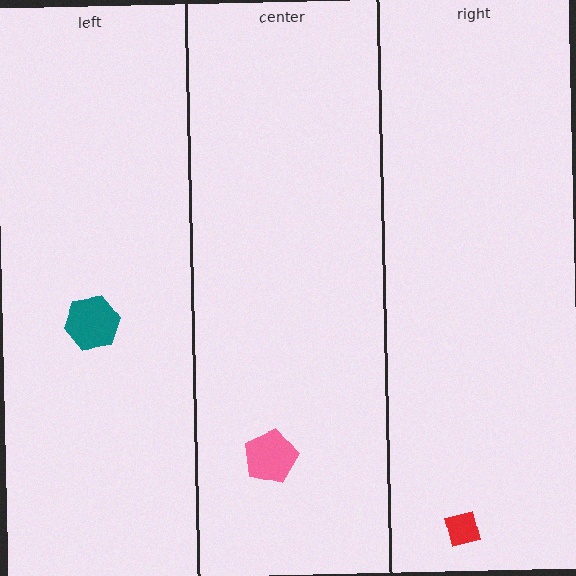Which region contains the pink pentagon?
The center region.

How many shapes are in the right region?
1.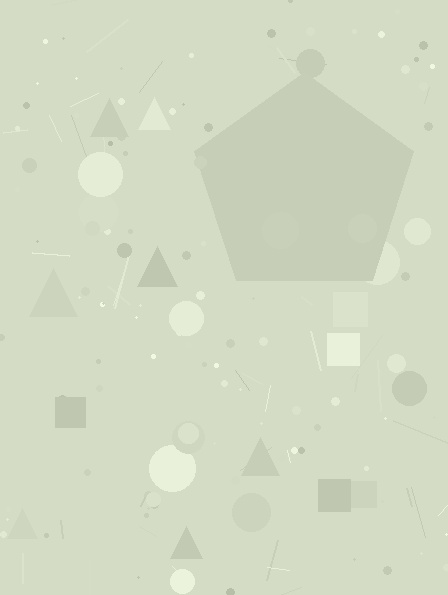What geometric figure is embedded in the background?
A pentagon is embedded in the background.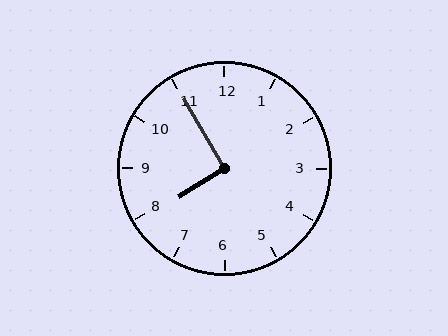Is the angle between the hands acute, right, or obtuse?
It is right.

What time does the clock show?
7:55.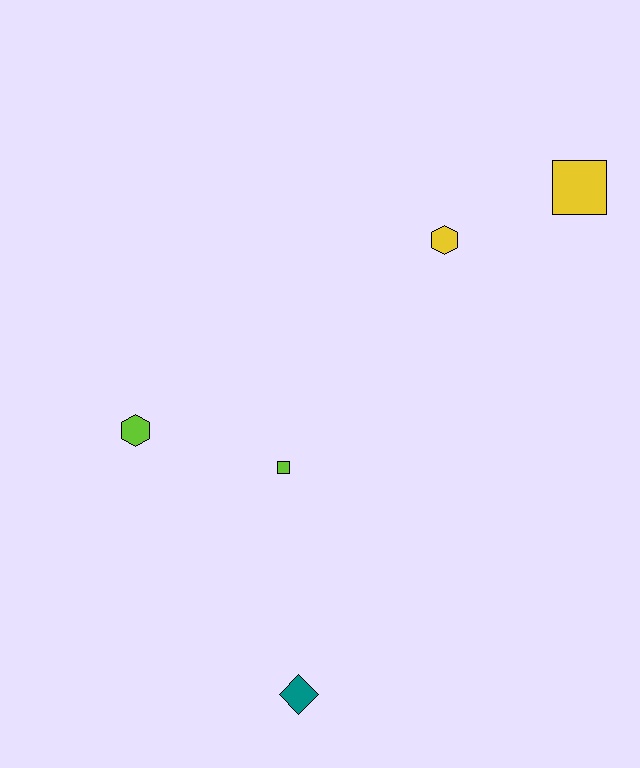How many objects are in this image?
There are 5 objects.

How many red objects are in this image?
There are no red objects.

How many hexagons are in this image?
There are 2 hexagons.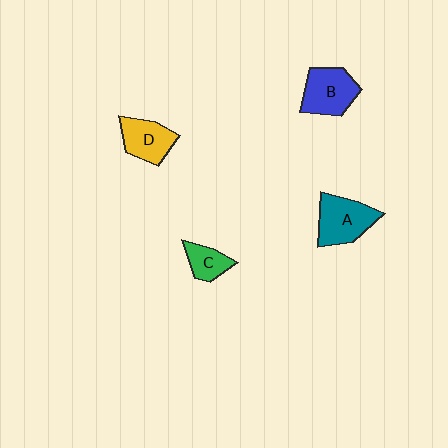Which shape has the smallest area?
Shape C (green).